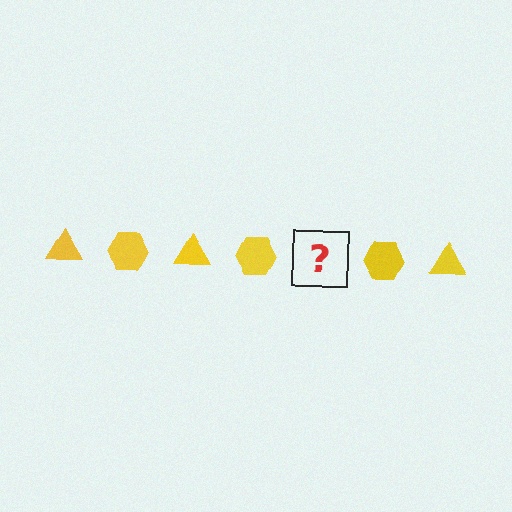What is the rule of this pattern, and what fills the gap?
The rule is that the pattern cycles through triangle, hexagon shapes in yellow. The gap should be filled with a yellow triangle.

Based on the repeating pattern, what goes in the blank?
The blank should be a yellow triangle.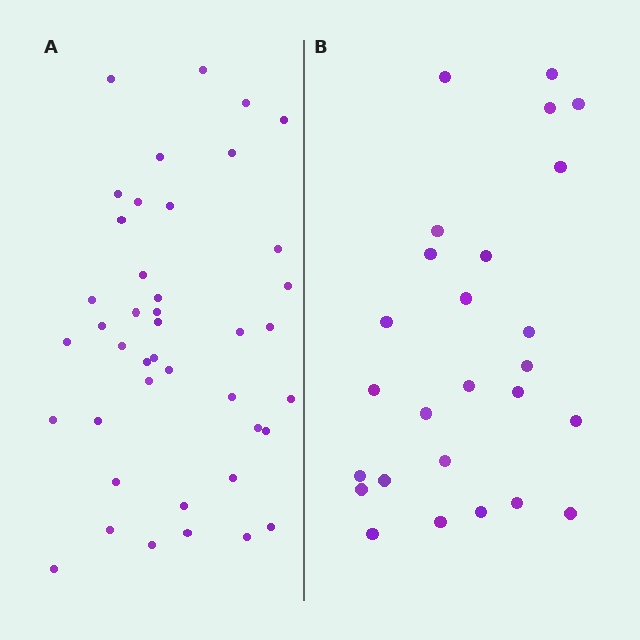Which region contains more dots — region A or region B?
Region A (the left region) has more dots.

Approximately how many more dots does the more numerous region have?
Region A has approximately 15 more dots than region B.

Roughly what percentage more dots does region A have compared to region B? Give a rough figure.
About 60% more.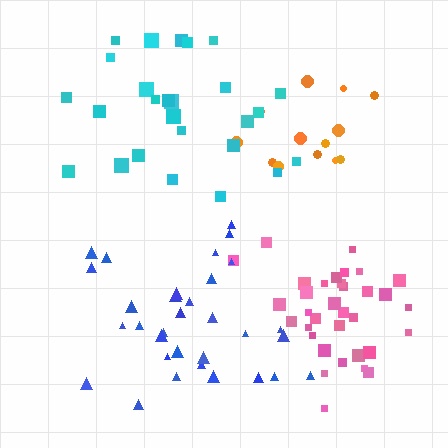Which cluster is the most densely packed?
Pink.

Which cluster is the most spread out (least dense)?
Orange.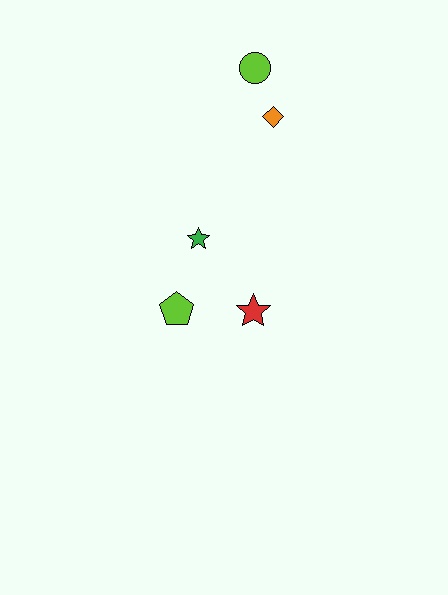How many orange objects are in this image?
There is 1 orange object.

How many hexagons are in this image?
There are no hexagons.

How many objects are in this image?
There are 5 objects.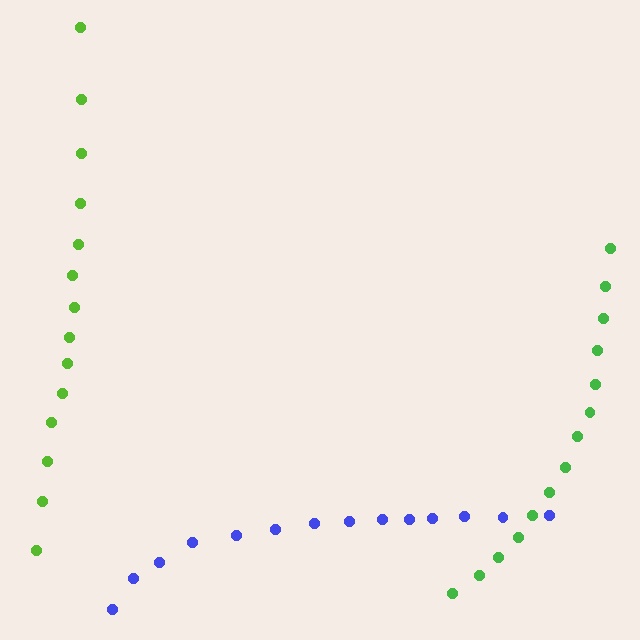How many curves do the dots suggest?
There are 3 distinct paths.